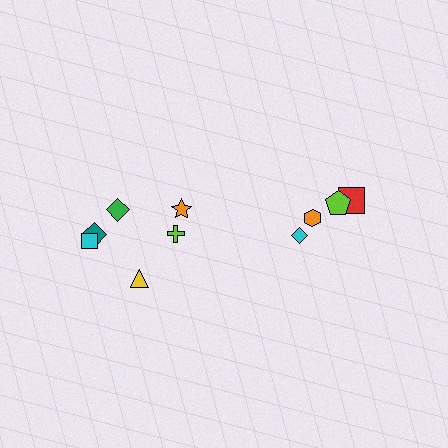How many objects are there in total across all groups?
There are 10 objects.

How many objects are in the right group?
There are 4 objects.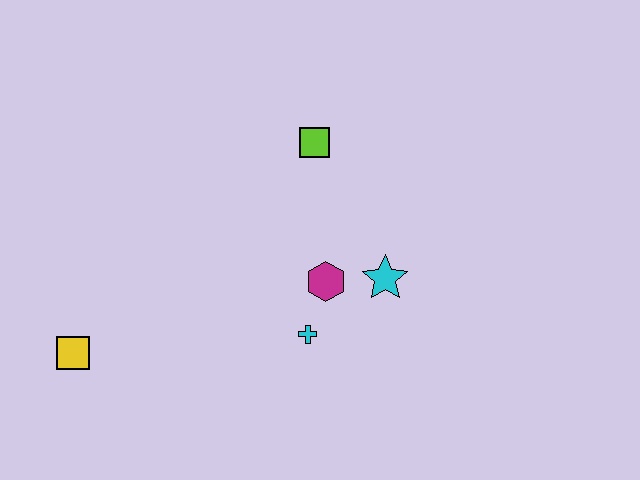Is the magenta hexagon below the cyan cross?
No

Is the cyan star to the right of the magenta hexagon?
Yes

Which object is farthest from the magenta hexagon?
The yellow square is farthest from the magenta hexagon.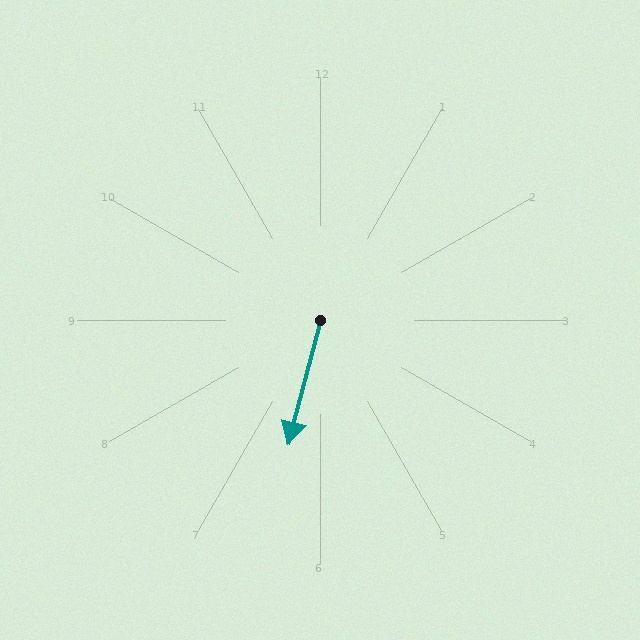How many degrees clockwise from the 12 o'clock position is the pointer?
Approximately 194 degrees.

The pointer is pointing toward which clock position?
Roughly 6 o'clock.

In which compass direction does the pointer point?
South.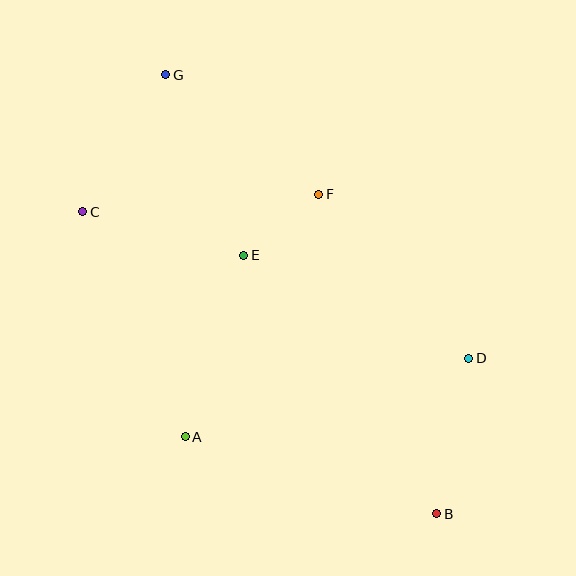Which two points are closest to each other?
Points E and F are closest to each other.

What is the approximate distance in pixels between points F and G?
The distance between F and G is approximately 194 pixels.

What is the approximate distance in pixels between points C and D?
The distance between C and D is approximately 413 pixels.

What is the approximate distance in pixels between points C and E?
The distance between C and E is approximately 166 pixels.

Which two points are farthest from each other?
Points B and G are farthest from each other.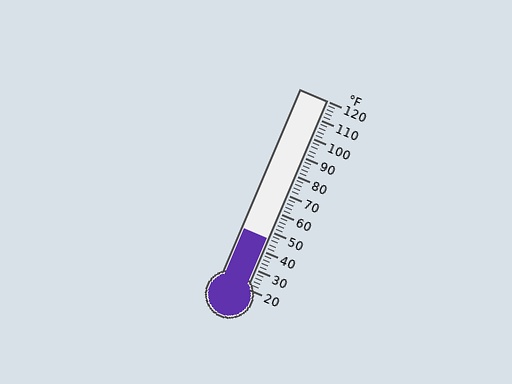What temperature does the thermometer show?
The thermometer shows approximately 46°F.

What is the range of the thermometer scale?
The thermometer scale ranges from 20°F to 120°F.